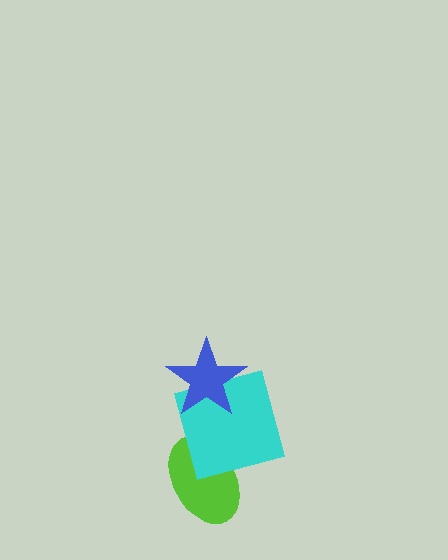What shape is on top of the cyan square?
The blue star is on top of the cyan square.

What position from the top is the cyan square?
The cyan square is 2nd from the top.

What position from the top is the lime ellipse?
The lime ellipse is 3rd from the top.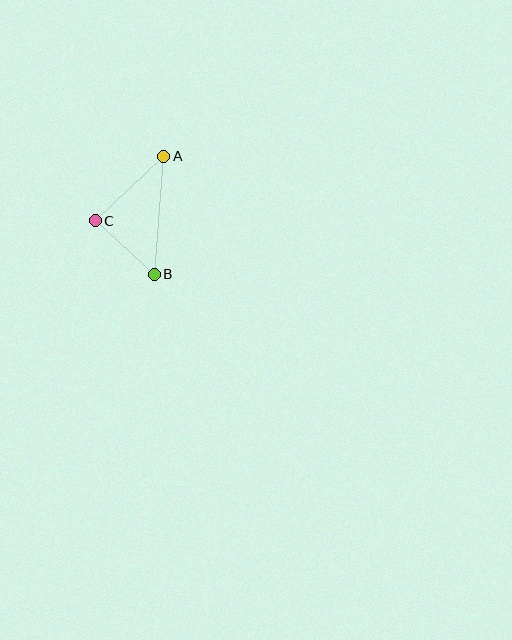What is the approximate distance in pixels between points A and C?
The distance between A and C is approximately 94 pixels.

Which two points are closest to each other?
Points B and C are closest to each other.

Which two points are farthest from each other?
Points A and B are farthest from each other.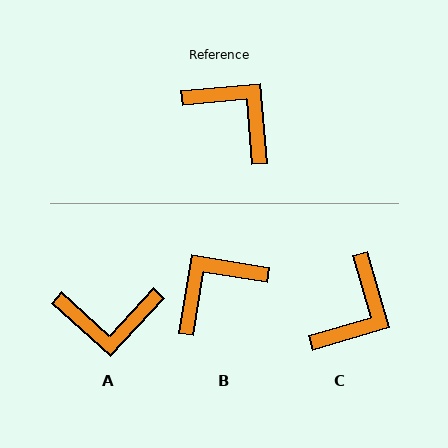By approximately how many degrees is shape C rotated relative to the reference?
Approximately 78 degrees clockwise.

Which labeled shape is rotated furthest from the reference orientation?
A, about 137 degrees away.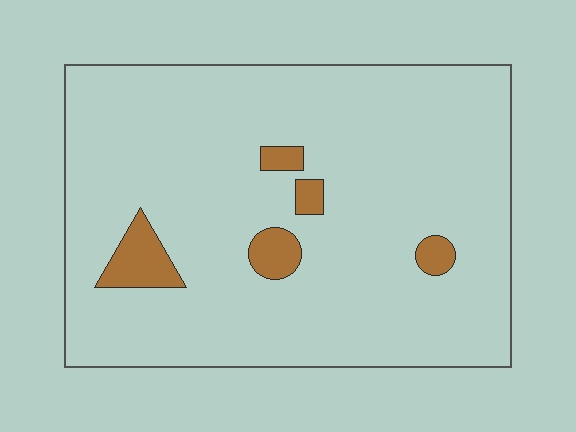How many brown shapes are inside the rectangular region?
5.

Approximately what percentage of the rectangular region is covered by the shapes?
Approximately 5%.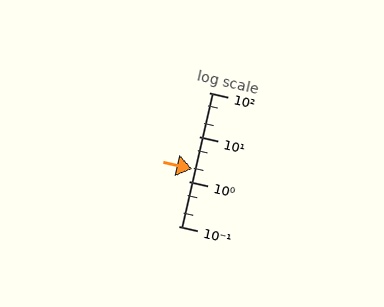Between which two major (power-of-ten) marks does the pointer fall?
The pointer is between 1 and 10.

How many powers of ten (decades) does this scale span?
The scale spans 3 decades, from 0.1 to 100.